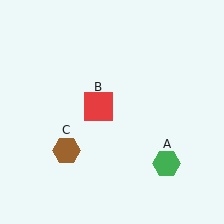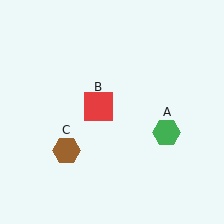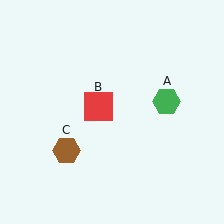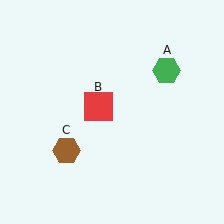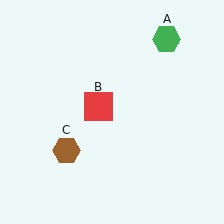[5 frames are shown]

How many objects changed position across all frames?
1 object changed position: green hexagon (object A).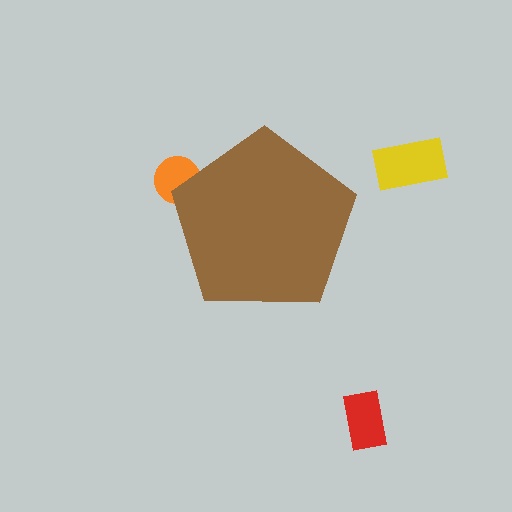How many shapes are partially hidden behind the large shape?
1 shape is partially hidden.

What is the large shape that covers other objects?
A brown pentagon.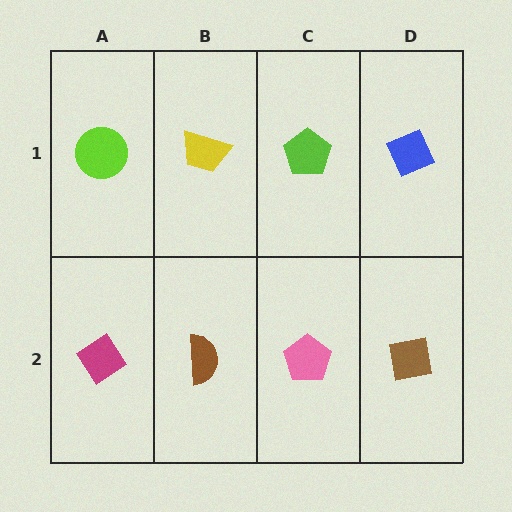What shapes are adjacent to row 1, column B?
A brown semicircle (row 2, column B), a lime circle (row 1, column A), a lime pentagon (row 1, column C).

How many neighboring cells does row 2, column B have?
3.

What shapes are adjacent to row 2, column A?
A lime circle (row 1, column A), a brown semicircle (row 2, column B).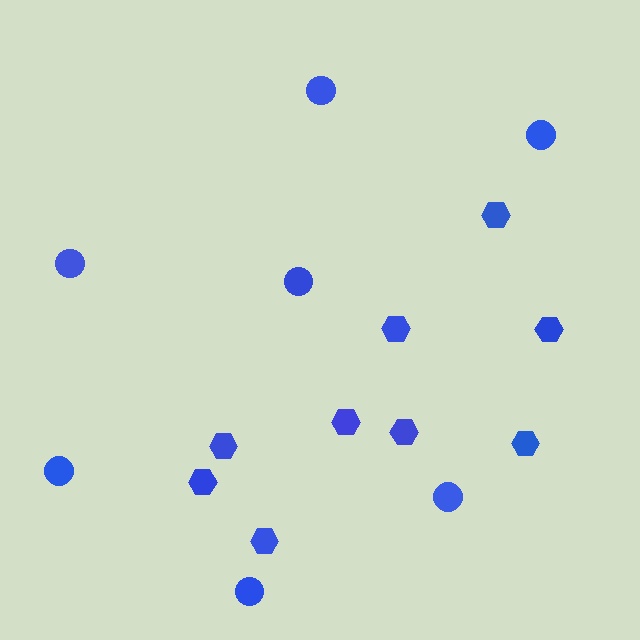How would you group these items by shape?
There are 2 groups: one group of circles (7) and one group of hexagons (9).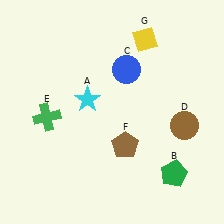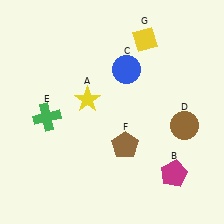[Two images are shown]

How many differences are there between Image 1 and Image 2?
There are 2 differences between the two images.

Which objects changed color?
A changed from cyan to yellow. B changed from green to magenta.